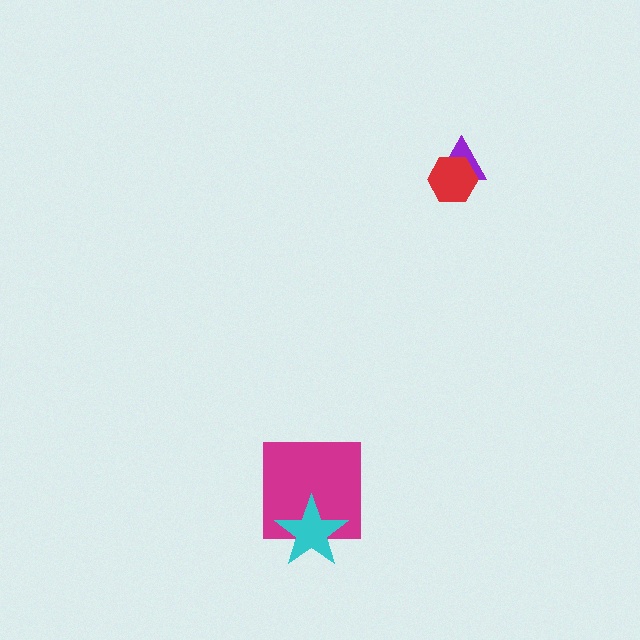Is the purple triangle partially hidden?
Yes, it is partially covered by another shape.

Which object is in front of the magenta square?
The cyan star is in front of the magenta square.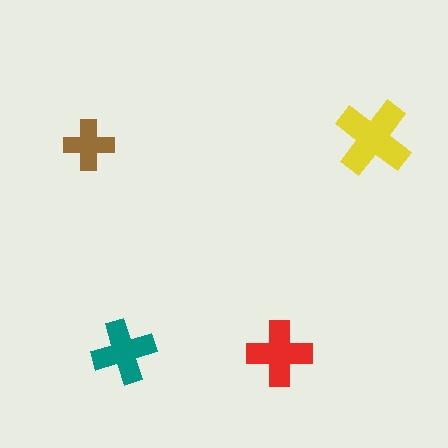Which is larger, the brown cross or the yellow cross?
The yellow one.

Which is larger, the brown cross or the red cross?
The red one.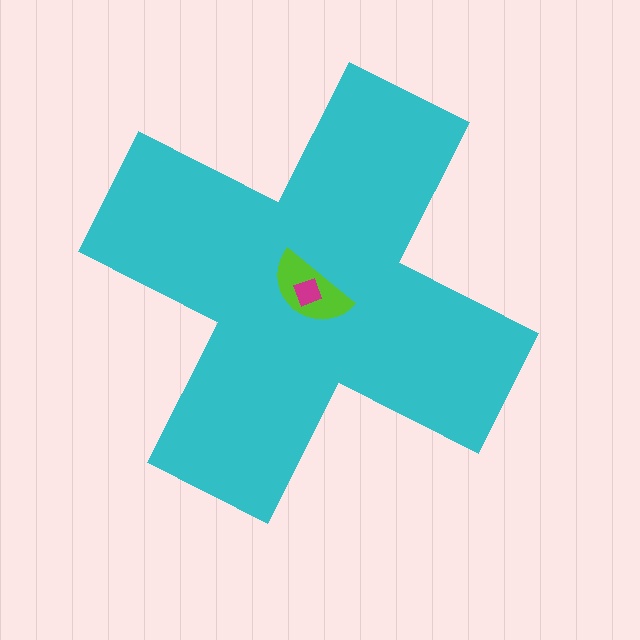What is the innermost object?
The magenta square.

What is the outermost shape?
The cyan cross.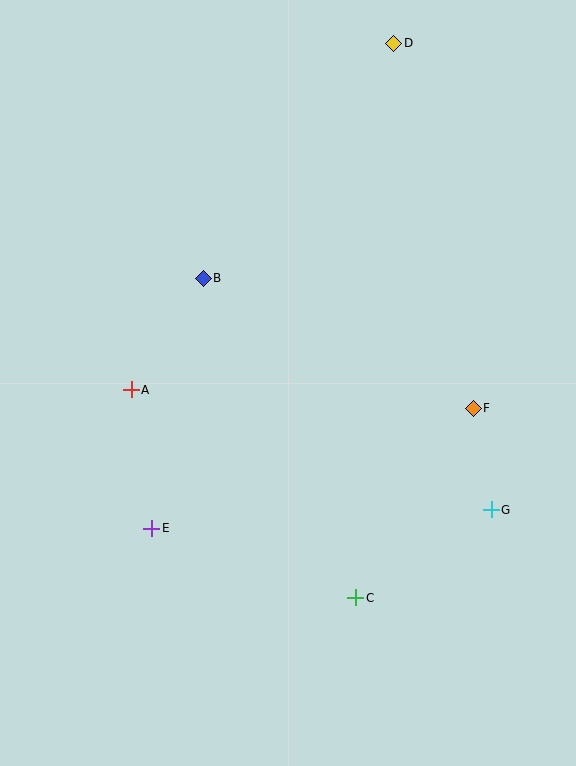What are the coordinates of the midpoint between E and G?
The midpoint between E and G is at (321, 519).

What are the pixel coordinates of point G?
Point G is at (491, 510).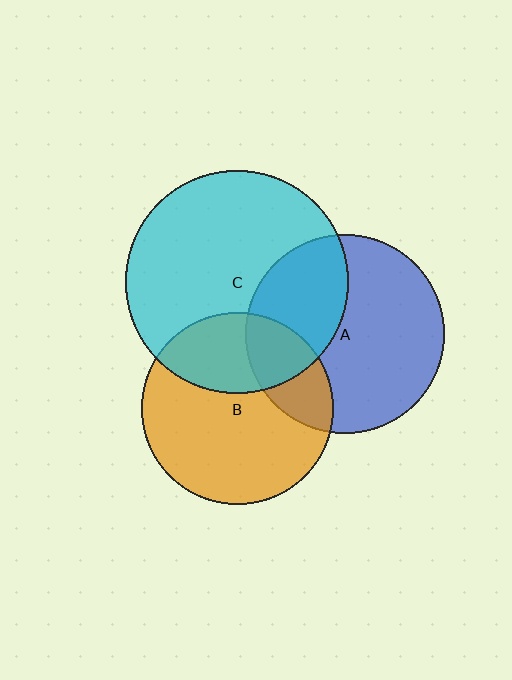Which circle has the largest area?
Circle C (cyan).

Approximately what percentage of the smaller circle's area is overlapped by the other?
Approximately 20%.